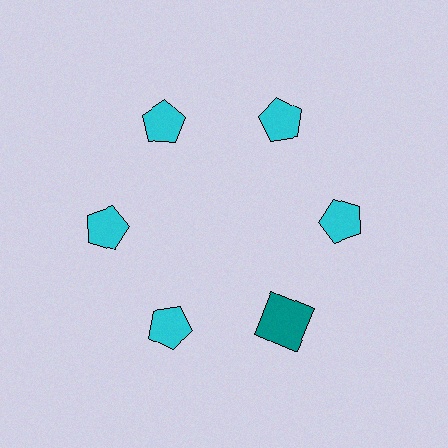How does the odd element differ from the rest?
It differs in both color (teal instead of cyan) and shape (square instead of pentagon).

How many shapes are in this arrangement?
There are 6 shapes arranged in a ring pattern.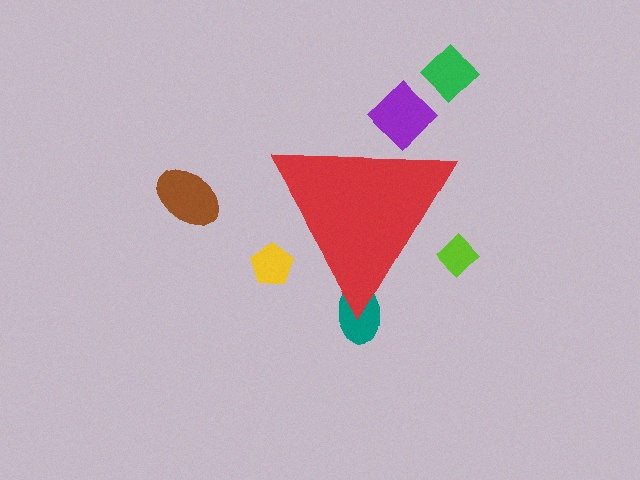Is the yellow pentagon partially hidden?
Yes, the yellow pentagon is partially hidden behind the red triangle.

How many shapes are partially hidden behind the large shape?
4 shapes are partially hidden.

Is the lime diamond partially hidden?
Yes, the lime diamond is partially hidden behind the red triangle.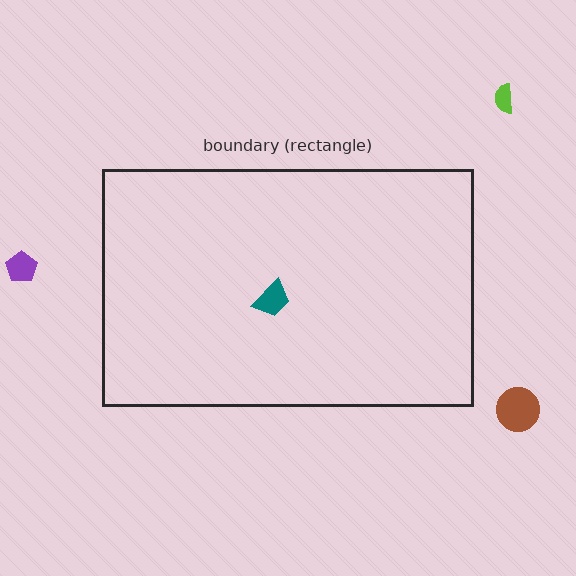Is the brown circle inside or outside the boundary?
Outside.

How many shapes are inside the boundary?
1 inside, 3 outside.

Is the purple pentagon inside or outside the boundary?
Outside.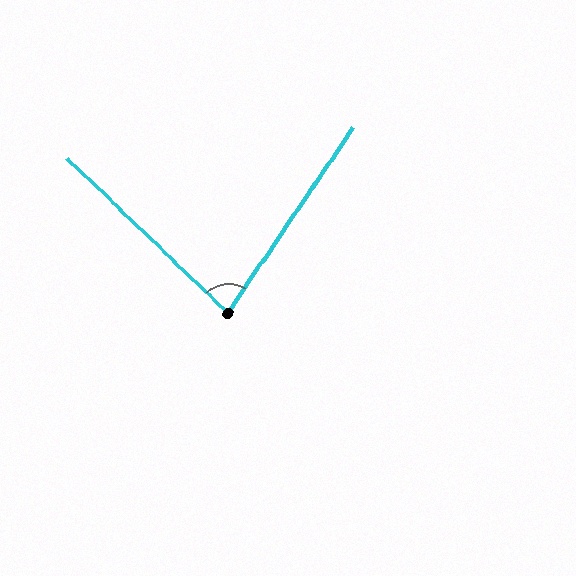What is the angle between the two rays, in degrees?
Approximately 80 degrees.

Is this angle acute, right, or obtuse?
It is acute.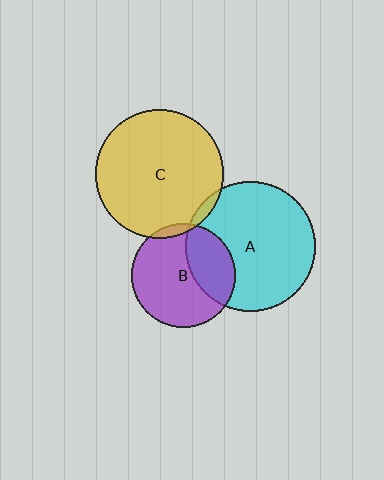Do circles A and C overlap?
Yes.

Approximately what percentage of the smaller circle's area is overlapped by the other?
Approximately 5%.